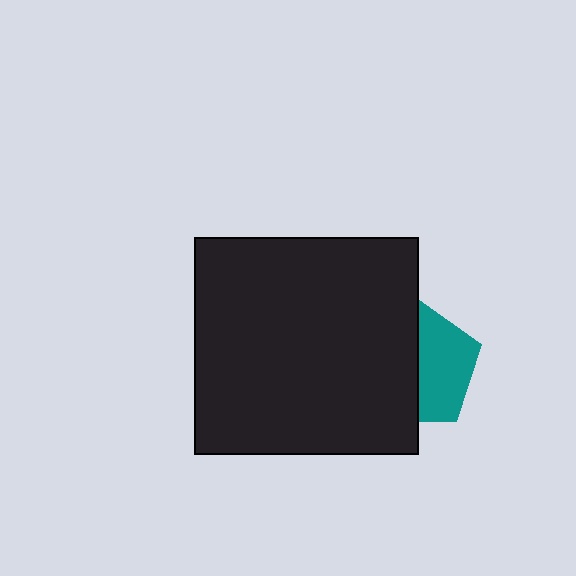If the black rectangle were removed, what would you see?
You would see the complete teal pentagon.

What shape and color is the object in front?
The object in front is a black rectangle.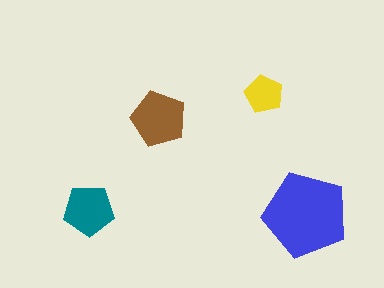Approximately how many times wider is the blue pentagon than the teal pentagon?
About 1.5 times wider.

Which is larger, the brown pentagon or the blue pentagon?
The blue one.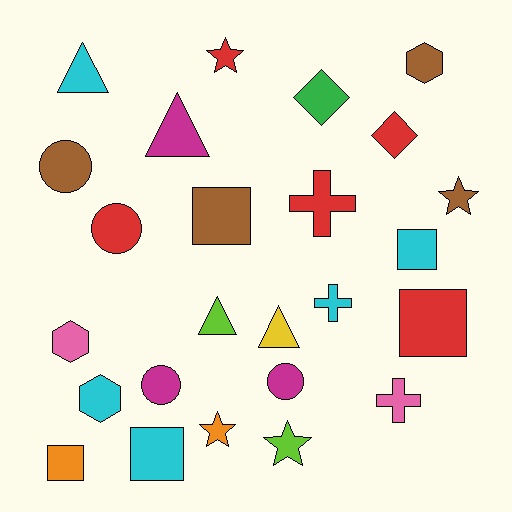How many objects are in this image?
There are 25 objects.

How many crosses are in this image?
There are 3 crosses.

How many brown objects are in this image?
There are 4 brown objects.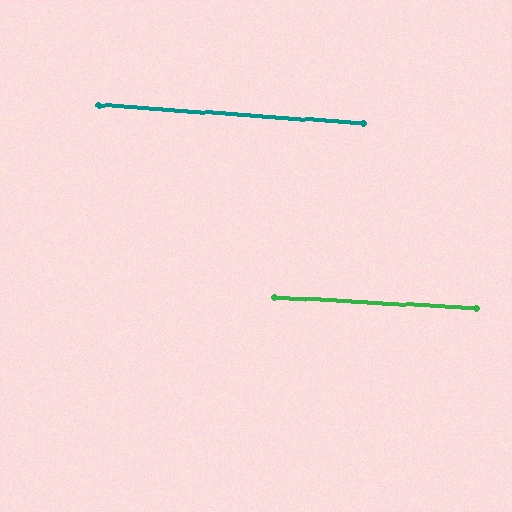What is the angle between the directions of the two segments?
Approximately 1 degree.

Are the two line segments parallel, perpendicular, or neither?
Parallel — their directions differ by only 0.7°.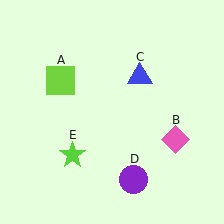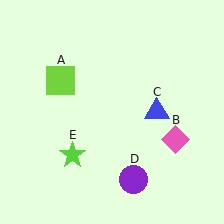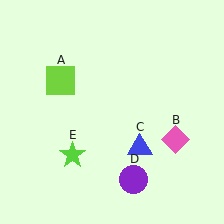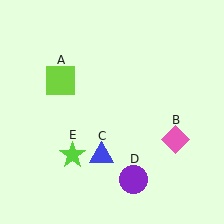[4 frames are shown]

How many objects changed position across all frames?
1 object changed position: blue triangle (object C).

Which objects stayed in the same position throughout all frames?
Lime square (object A) and pink diamond (object B) and purple circle (object D) and lime star (object E) remained stationary.